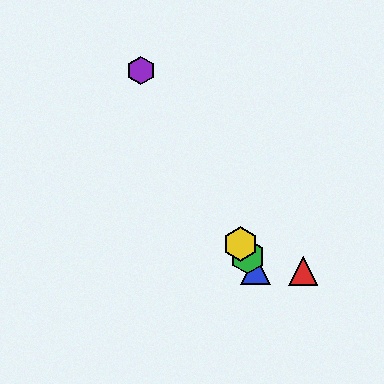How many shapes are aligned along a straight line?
4 shapes (the blue triangle, the green hexagon, the yellow hexagon, the purple hexagon) are aligned along a straight line.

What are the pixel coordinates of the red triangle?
The red triangle is at (303, 271).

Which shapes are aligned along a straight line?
The blue triangle, the green hexagon, the yellow hexagon, the purple hexagon are aligned along a straight line.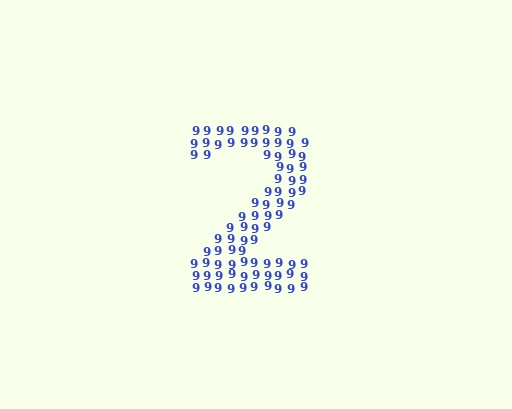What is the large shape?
The large shape is the digit 2.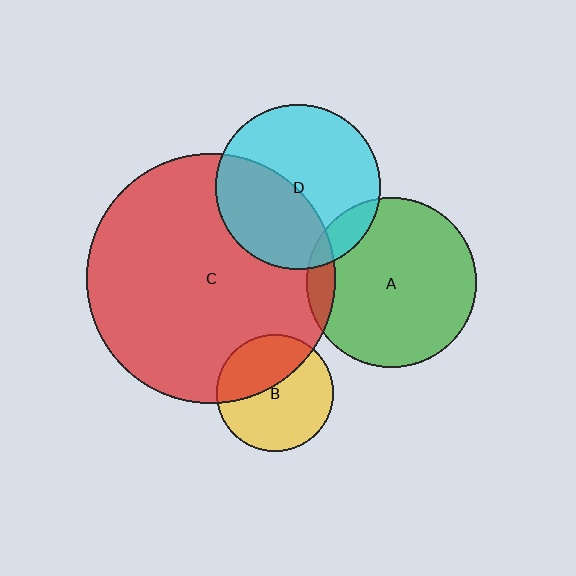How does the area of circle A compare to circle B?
Approximately 2.1 times.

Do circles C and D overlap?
Yes.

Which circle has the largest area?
Circle C (red).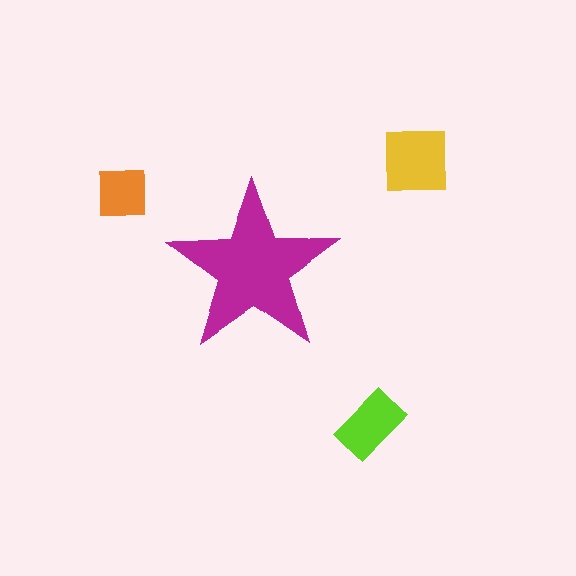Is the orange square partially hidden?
No, the orange square is fully visible.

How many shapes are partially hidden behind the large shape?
0 shapes are partially hidden.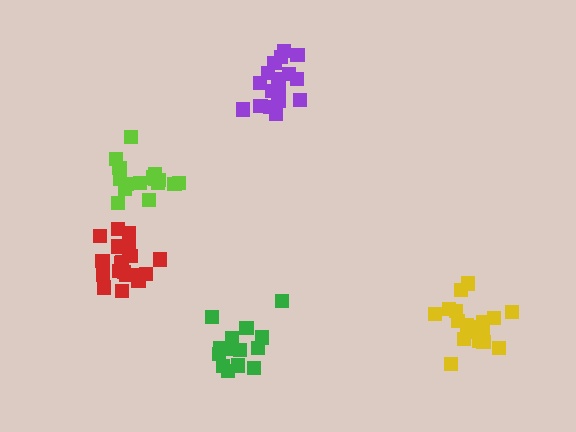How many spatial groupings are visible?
There are 5 spatial groupings.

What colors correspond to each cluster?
The clusters are colored: lime, red, yellow, green, purple.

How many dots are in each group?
Group 1: 16 dots, Group 2: 20 dots, Group 3: 18 dots, Group 4: 15 dots, Group 5: 17 dots (86 total).